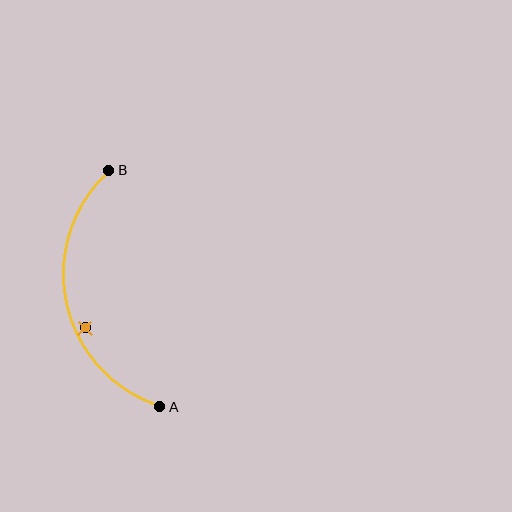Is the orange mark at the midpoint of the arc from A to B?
No — the orange mark does not lie on the arc at all. It sits slightly inside the curve.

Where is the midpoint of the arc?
The arc midpoint is the point on the curve farthest from the straight line joining A and B. It sits to the left of that line.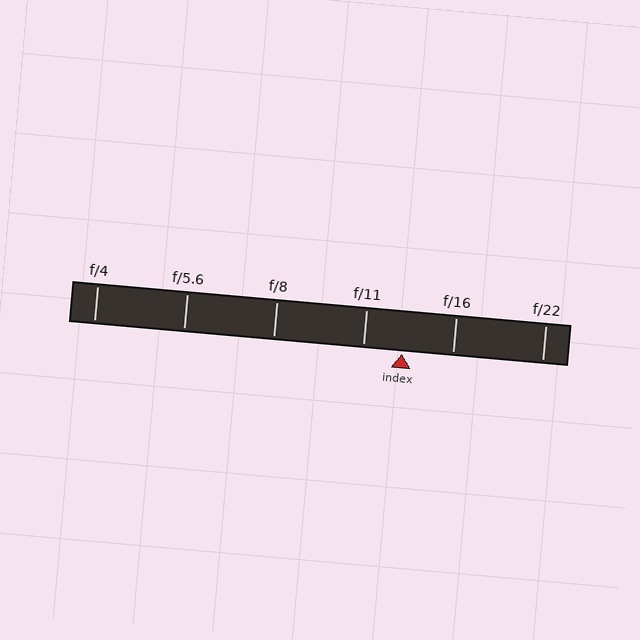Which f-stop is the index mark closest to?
The index mark is closest to f/11.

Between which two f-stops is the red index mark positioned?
The index mark is between f/11 and f/16.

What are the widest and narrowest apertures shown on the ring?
The widest aperture shown is f/4 and the narrowest is f/22.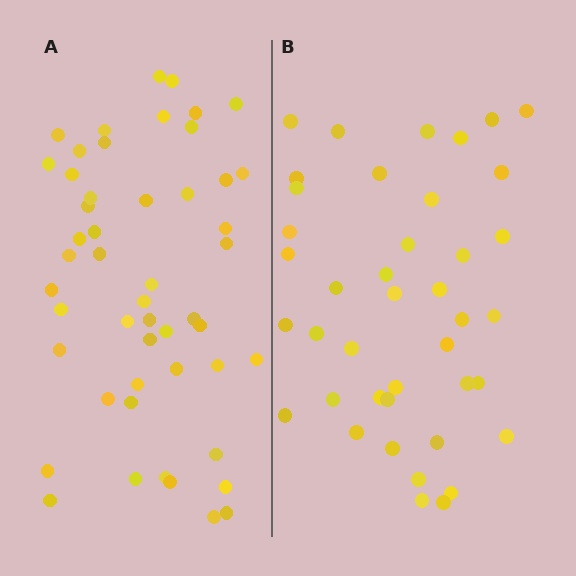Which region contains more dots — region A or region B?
Region A (the left region) has more dots.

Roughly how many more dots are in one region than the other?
Region A has roughly 8 or so more dots than region B.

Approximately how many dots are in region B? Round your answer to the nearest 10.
About 40 dots. (The exact count is 41, which rounds to 40.)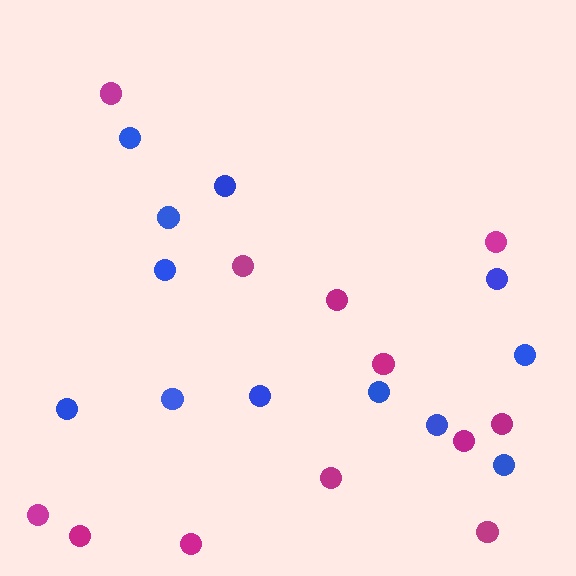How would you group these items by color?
There are 2 groups: one group of magenta circles (12) and one group of blue circles (12).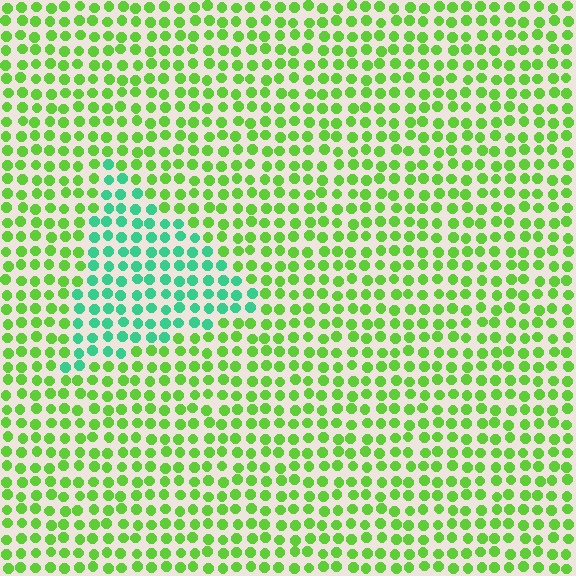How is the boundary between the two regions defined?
The boundary is defined purely by a slight shift in hue (about 50 degrees). Spacing, size, and orientation are identical on both sides.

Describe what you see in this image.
The image is filled with small lime elements in a uniform arrangement. A triangle-shaped region is visible where the elements are tinted to a slightly different hue, forming a subtle color boundary.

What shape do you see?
I see a triangle.